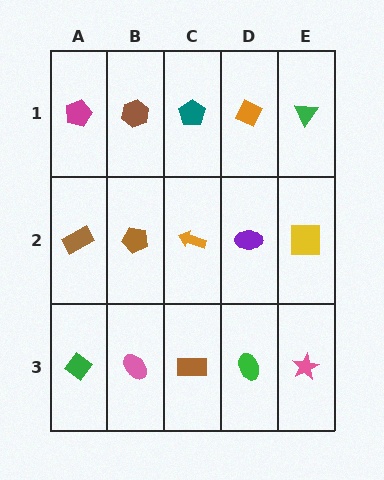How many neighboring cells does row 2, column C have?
4.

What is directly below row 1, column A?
A brown rectangle.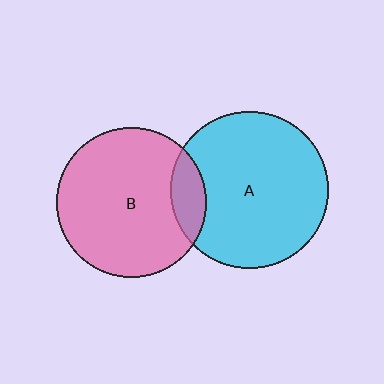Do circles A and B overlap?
Yes.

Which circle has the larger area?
Circle A (cyan).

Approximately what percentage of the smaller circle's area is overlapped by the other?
Approximately 15%.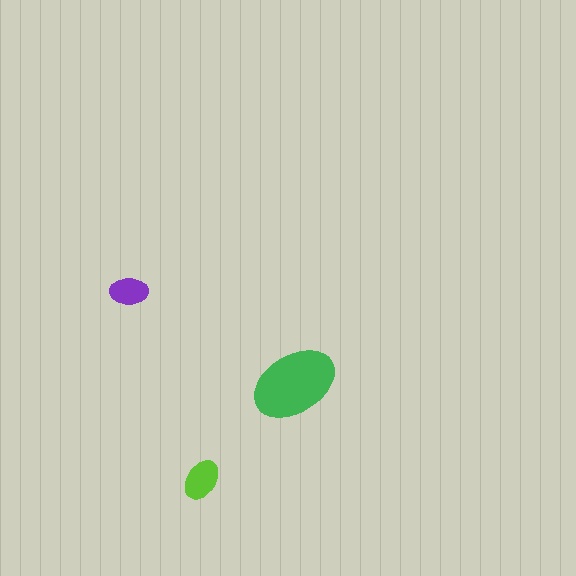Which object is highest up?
The purple ellipse is topmost.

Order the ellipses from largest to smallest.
the green one, the lime one, the purple one.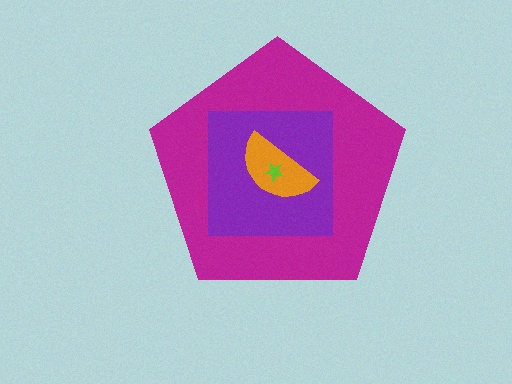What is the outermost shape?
The magenta pentagon.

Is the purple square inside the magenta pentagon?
Yes.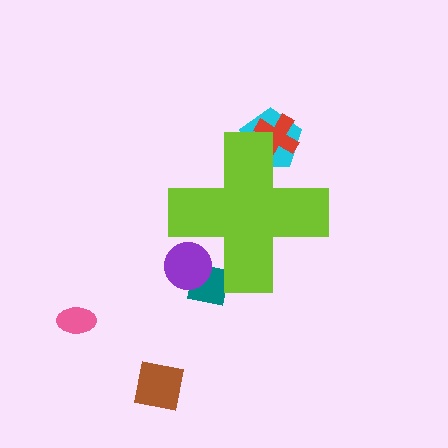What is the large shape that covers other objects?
A lime cross.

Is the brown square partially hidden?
No, the brown square is fully visible.